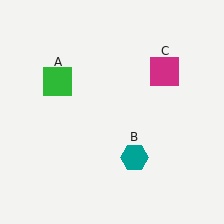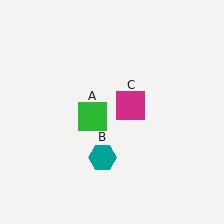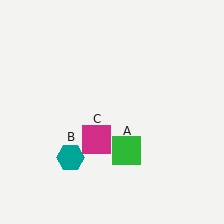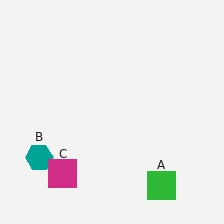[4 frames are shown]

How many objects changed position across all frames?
3 objects changed position: green square (object A), teal hexagon (object B), magenta square (object C).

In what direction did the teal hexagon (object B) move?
The teal hexagon (object B) moved left.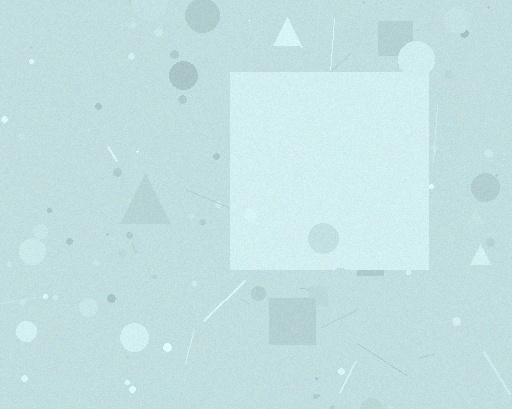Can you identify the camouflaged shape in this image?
The camouflaged shape is a square.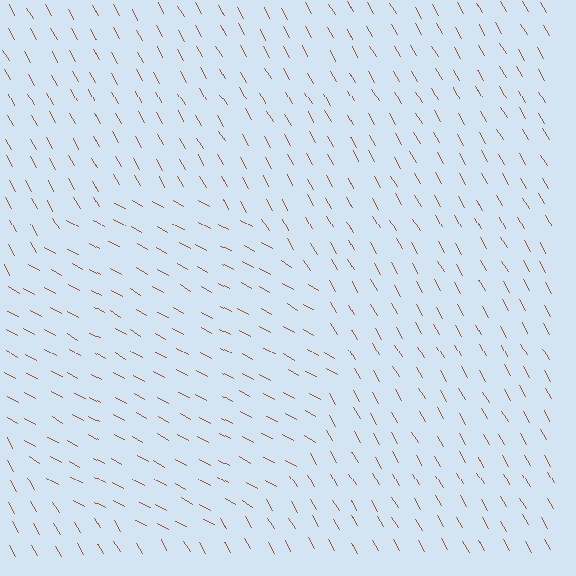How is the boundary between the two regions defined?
The boundary is defined purely by a change in line orientation (approximately 31 degrees difference). All lines are the same color and thickness.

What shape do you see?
I see a circle.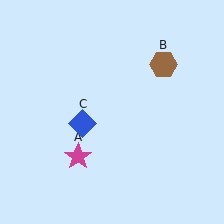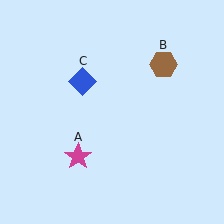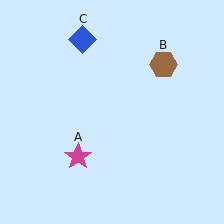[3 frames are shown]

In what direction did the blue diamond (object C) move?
The blue diamond (object C) moved up.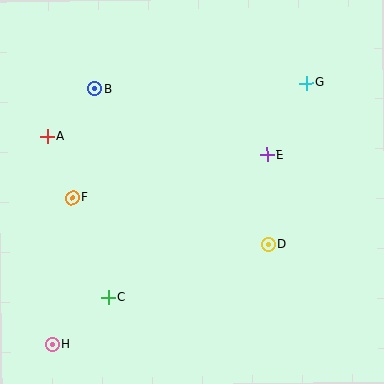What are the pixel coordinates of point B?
Point B is at (94, 89).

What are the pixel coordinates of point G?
Point G is at (306, 83).